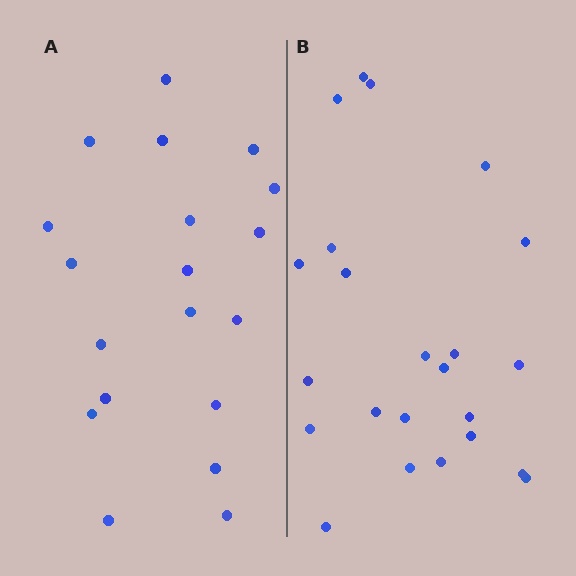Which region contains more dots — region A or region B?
Region B (the right region) has more dots.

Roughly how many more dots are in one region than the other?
Region B has about 4 more dots than region A.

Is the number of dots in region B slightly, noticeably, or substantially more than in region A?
Region B has only slightly more — the two regions are fairly close. The ratio is roughly 1.2 to 1.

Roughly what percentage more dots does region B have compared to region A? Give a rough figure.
About 20% more.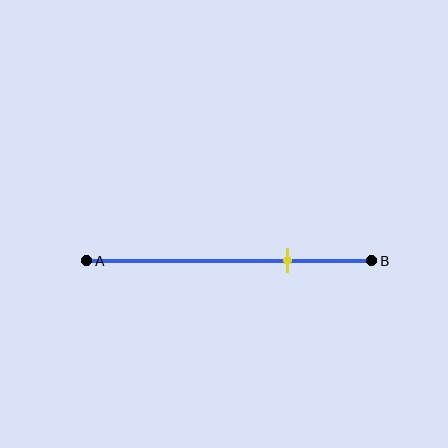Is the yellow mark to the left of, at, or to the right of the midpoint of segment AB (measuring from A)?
The yellow mark is to the right of the midpoint of segment AB.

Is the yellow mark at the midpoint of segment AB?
No, the mark is at about 70% from A, not at the 50% midpoint.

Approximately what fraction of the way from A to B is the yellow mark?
The yellow mark is approximately 70% of the way from A to B.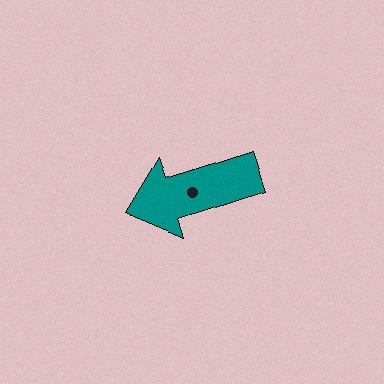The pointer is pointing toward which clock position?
Roughly 8 o'clock.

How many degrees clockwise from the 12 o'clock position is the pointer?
Approximately 252 degrees.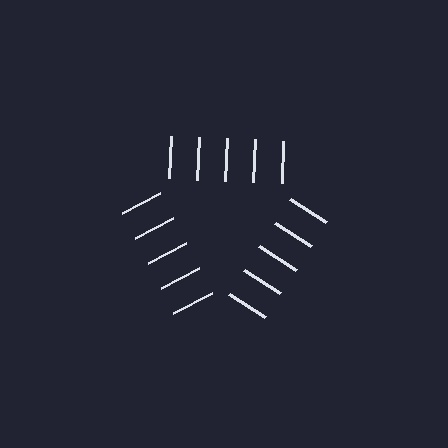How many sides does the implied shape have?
3 sides — the line-ends trace a triangle.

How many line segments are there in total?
15 — 5 along each of the 3 edges.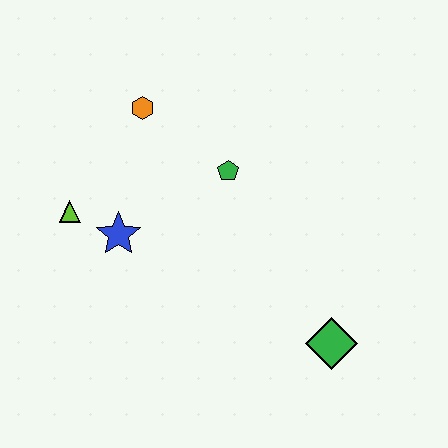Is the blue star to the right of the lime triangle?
Yes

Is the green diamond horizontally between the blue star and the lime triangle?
No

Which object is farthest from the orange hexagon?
The green diamond is farthest from the orange hexagon.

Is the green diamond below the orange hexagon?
Yes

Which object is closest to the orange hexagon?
The green pentagon is closest to the orange hexagon.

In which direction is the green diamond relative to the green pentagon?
The green diamond is below the green pentagon.